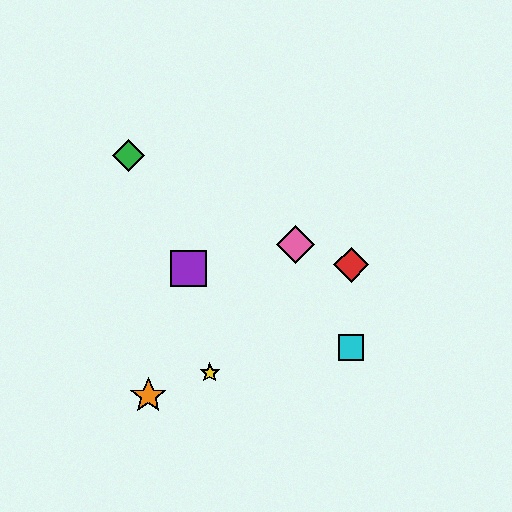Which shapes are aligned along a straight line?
The blue circle, the green diamond, the purple square are aligned along a straight line.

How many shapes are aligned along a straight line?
3 shapes (the blue circle, the green diamond, the purple square) are aligned along a straight line.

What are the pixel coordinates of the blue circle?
The blue circle is at (189, 270).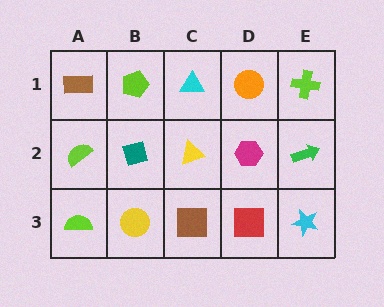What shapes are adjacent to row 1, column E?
A green arrow (row 2, column E), an orange circle (row 1, column D).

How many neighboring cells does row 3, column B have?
3.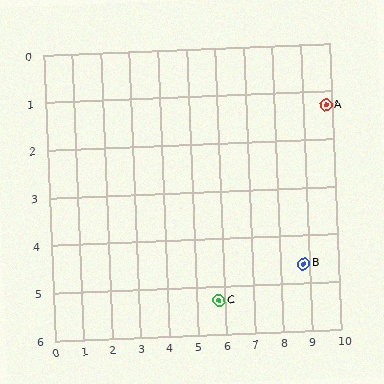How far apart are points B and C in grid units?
Points B and C are about 3.1 grid units apart.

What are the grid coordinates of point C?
Point C is at approximately (5.8, 5.3).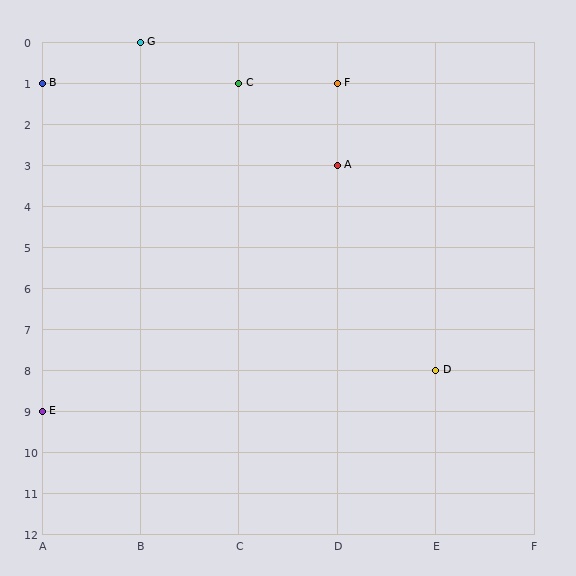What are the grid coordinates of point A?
Point A is at grid coordinates (D, 3).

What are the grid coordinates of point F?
Point F is at grid coordinates (D, 1).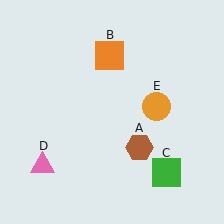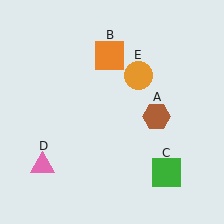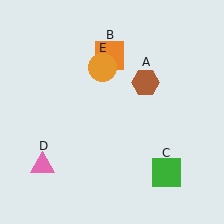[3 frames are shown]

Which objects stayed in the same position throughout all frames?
Orange square (object B) and green square (object C) and pink triangle (object D) remained stationary.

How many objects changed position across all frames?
2 objects changed position: brown hexagon (object A), orange circle (object E).